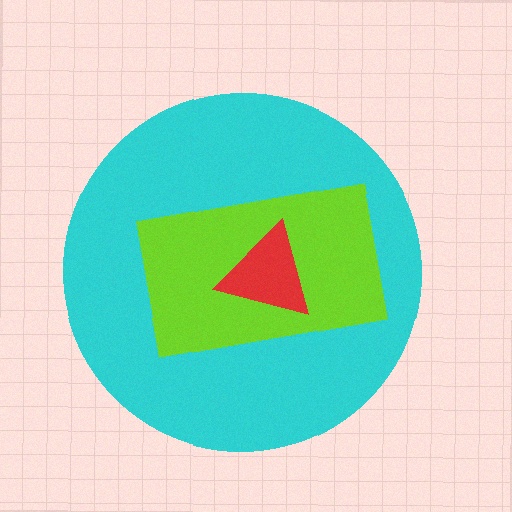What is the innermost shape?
The red triangle.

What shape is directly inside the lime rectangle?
The red triangle.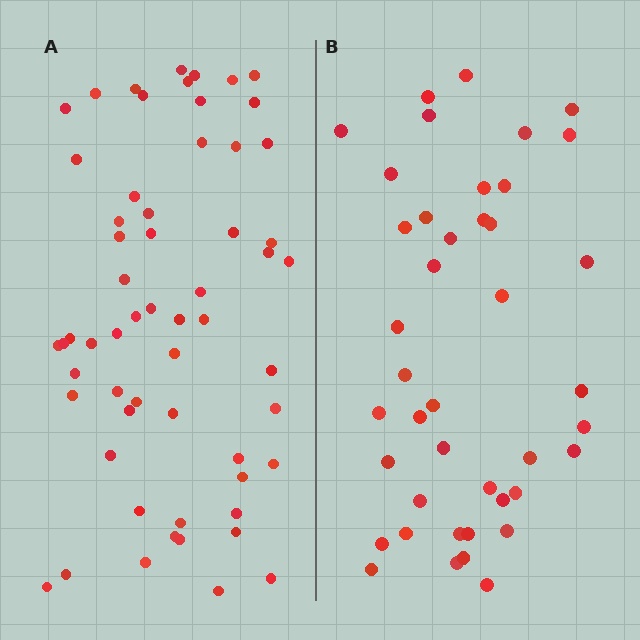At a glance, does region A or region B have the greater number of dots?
Region A (the left region) has more dots.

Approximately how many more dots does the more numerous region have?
Region A has approximately 15 more dots than region B.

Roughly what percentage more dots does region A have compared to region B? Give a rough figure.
About 40% more.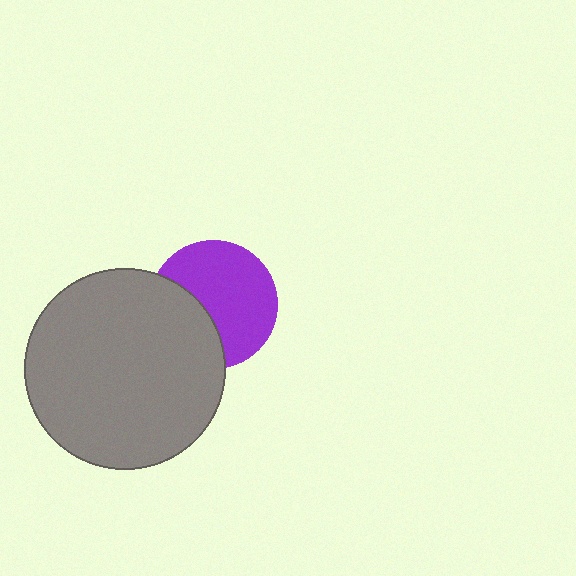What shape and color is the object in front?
The object in front is a gray circle.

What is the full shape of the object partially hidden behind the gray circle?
The partially hidden object is a purple circle.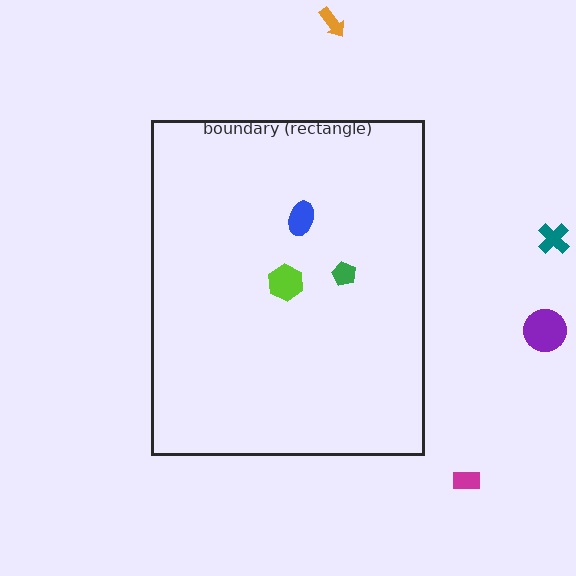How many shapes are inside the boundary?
3 inside, 4 outside.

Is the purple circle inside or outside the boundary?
Outside.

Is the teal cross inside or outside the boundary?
Outside.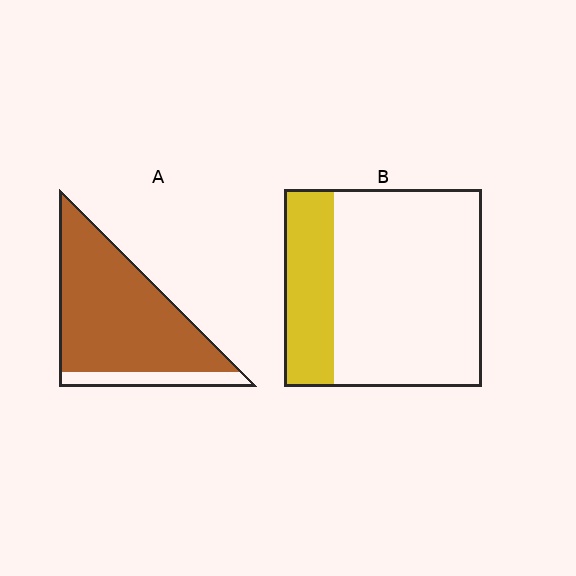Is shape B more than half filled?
No.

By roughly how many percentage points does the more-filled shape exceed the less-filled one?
By roughly 60 percentage points (A over B).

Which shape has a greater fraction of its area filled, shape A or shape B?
Shape A.